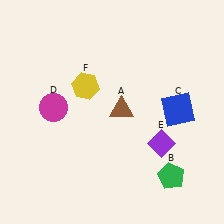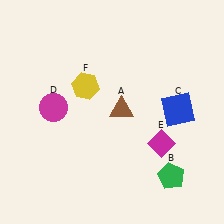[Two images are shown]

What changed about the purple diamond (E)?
In Image 1, E is purple. In Image 2, it changed to magenta.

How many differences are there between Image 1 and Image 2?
There is 1 difference between the two images.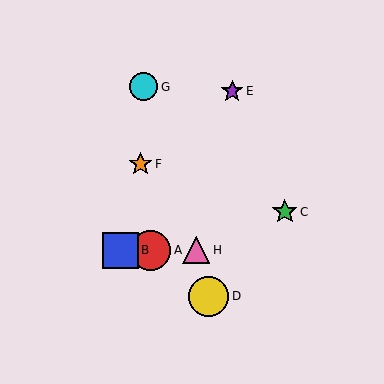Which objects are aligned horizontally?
Objects A, B, H are aligned horizontally.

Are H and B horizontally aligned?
Yes, both are at y≈250.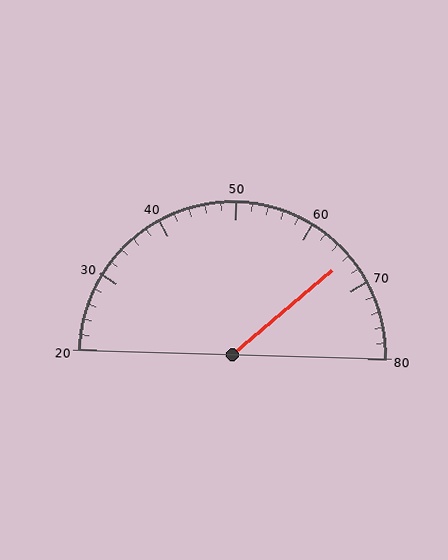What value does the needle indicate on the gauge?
The needle indicates approximately 66.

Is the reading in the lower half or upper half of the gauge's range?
The reading is in the upper half of the range (20 to 80).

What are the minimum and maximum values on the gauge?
The gauge ranges from 20 to 80.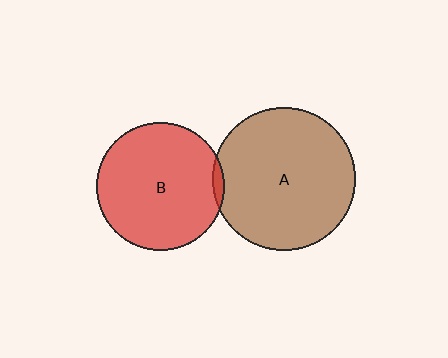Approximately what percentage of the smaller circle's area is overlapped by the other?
Approximately 5%.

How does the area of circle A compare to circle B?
Approximately 1.2 times.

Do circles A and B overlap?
Yes.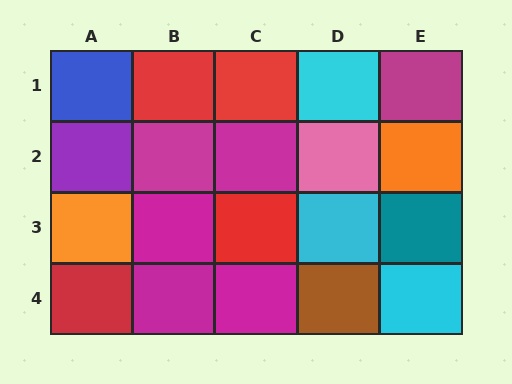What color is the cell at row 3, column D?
Cyan.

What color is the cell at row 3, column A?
Orange.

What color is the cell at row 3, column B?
Magenta.